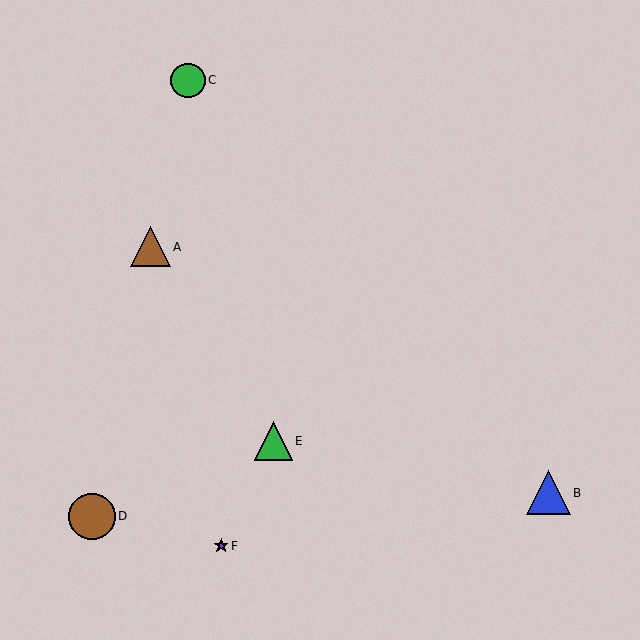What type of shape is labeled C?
Shape C is a green circle.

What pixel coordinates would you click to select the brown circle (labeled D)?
Click at (92, 516) to select the brown circle D.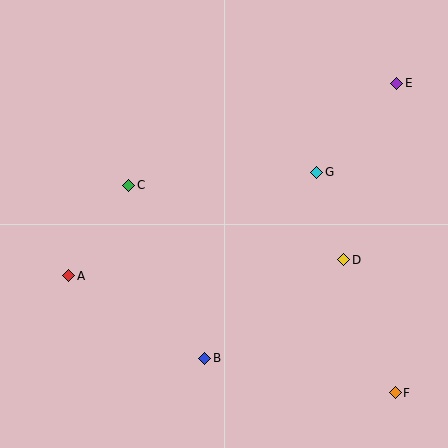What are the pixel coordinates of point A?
Point A is at (69, 276).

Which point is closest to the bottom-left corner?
Point A is closest to the bottom-left corner.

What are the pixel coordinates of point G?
Point G is at (317, 172).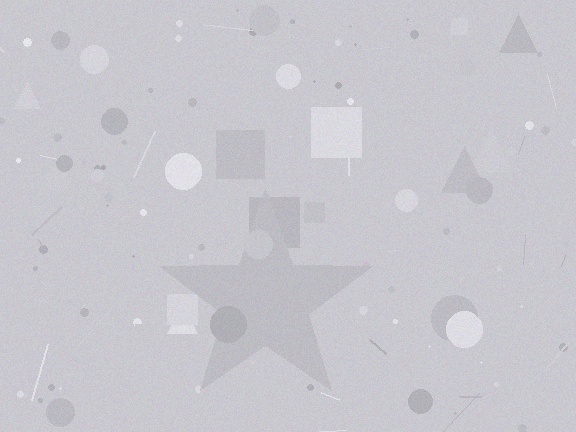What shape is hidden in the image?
A star is hidden in the image.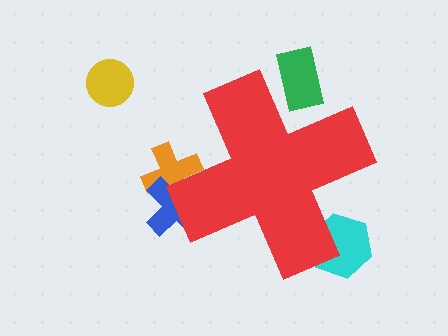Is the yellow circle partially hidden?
No, the yellow circle is fully visible.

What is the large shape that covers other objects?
A red cross.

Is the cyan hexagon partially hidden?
Yes, the cyan hexagon is partially hidden behind the red cross.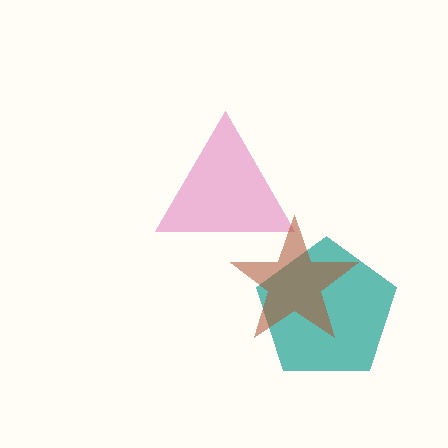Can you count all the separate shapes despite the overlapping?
Yes, there are 3 separate shapes.